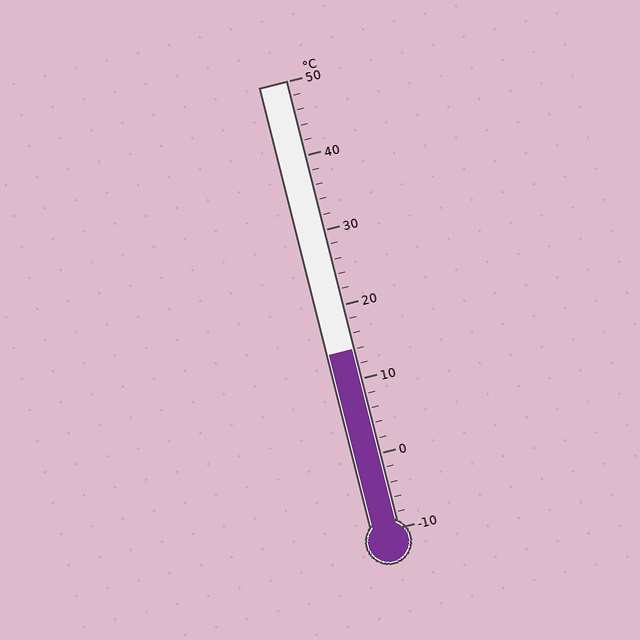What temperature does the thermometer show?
The thermometer shows approximately 14°C.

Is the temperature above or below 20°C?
The temperature is below 20°C.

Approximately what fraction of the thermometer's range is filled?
The thermometer is filled to approximately 40% of its range.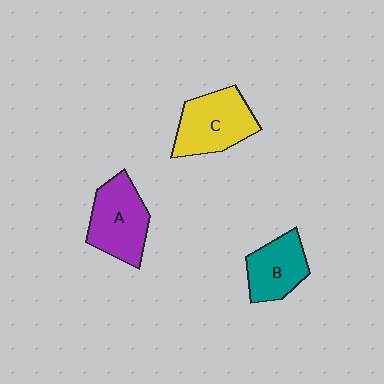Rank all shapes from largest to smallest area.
From largest to smallest: C (yellow), A (purple), B (teal).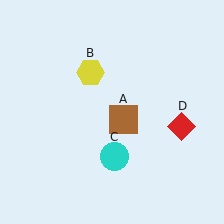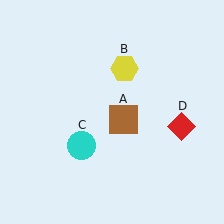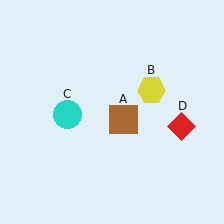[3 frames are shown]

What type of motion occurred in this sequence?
The yellow hexagon (object B), cyan circle (object C) rotated clockwise around the center of the scene.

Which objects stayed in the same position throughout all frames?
Brown square (object A) and red diamond (object D) remained stationary.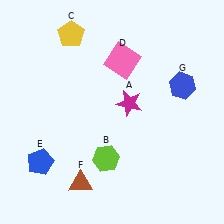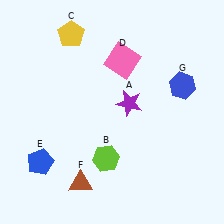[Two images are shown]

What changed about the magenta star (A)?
In Image 1, A is magenta. In Image 2, it changed to purple.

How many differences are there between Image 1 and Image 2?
There is 1 difference between the two images.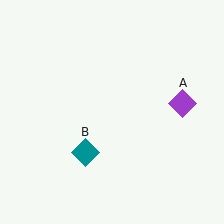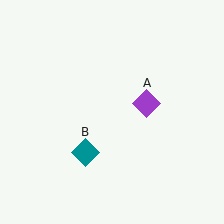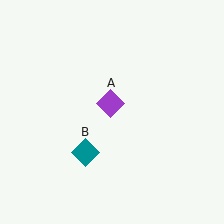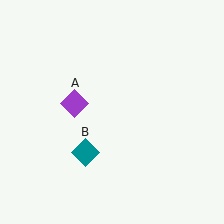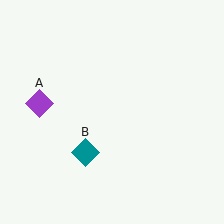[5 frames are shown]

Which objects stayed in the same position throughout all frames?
Teal diamond (object B) remained stationary.